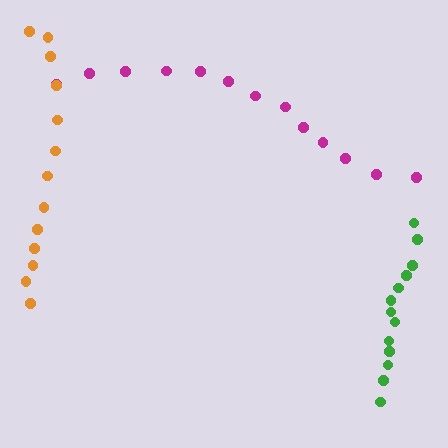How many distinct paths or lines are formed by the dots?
There are 3 distinct paths.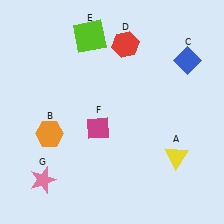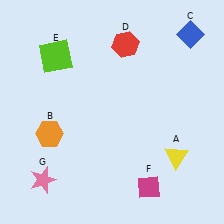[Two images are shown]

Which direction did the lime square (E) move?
The lime square (E) moved left.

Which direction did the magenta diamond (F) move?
The magenta diamond (F) moved down.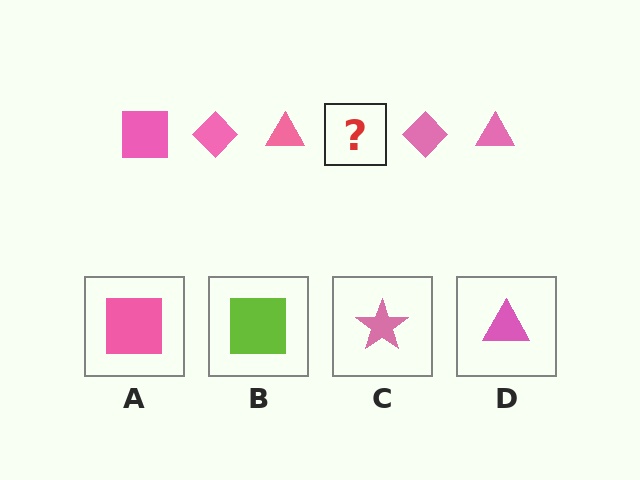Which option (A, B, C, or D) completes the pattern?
A.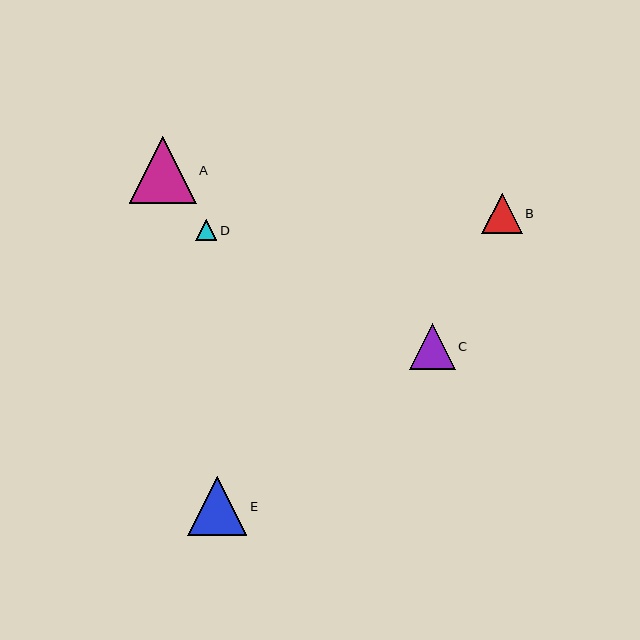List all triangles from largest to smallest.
From largest to smallest: A, E, C, B, D.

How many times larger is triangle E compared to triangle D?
Triangle E is approximately 2.8 times the size of triangle D.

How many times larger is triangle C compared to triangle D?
Triangle C is approximately 2.2 times the size of triangle D.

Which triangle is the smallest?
Triangle D is the smallest with a size of approximately 21 pixels.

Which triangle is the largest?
Triangle A is the largest with a size of approximately 67 pixels.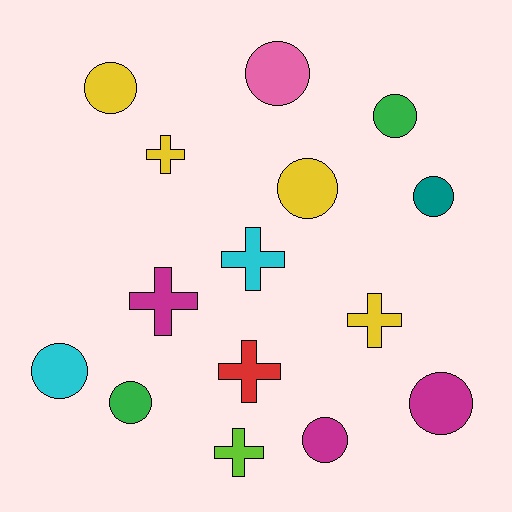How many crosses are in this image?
There are 6 crosses.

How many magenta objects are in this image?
There are 3 magenta objects.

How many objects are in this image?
There are 15 objects.